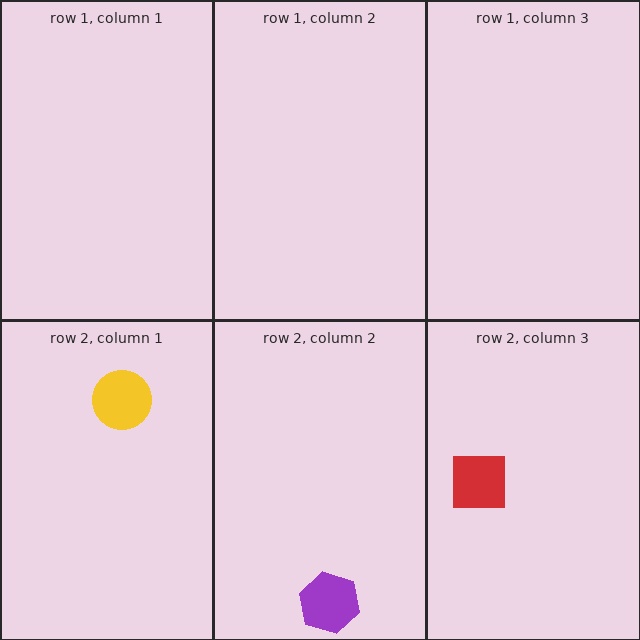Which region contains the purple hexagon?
The row 2, column 2 region.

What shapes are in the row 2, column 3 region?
The red square.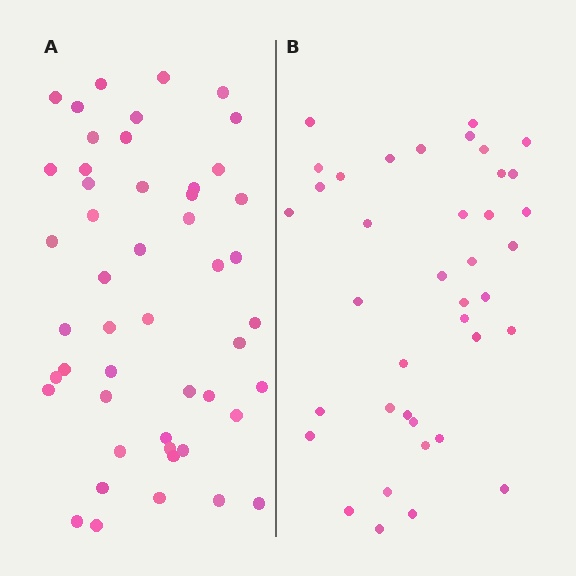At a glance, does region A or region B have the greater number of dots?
Region A (the left region) has more dots.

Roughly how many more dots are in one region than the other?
Region A has roughly 10 or so more dots than region B.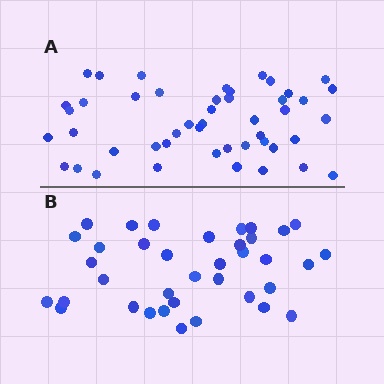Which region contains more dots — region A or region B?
Region A (the top region) has more dots.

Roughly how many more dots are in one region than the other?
Region A has roughly 10 or so more dots than region B.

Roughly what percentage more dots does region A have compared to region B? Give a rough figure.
About 25% more.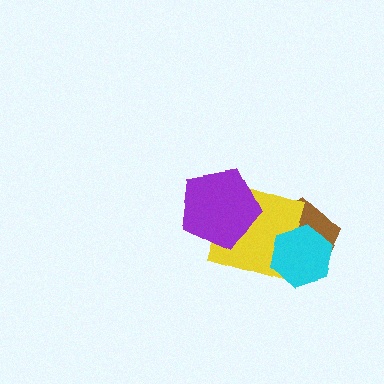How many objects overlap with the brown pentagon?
2 objects overlap with the brown pentagon.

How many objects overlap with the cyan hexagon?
2 objects overlap with the cyan hexagon.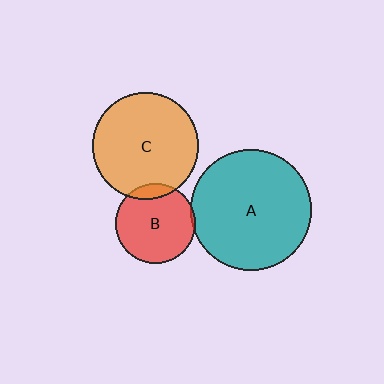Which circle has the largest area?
Circle A (teal).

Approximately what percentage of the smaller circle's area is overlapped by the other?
Approximately 10%.